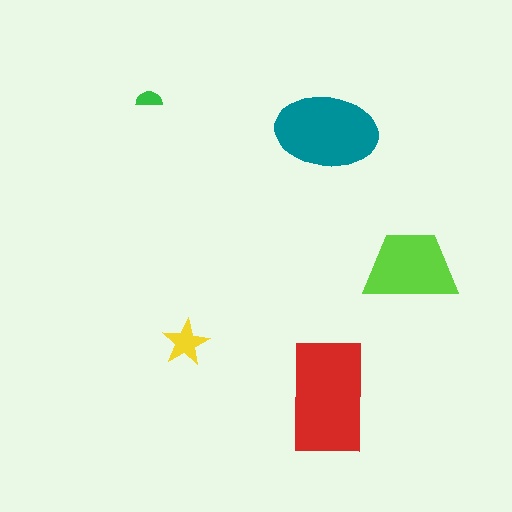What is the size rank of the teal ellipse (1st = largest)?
2nd.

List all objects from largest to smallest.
The red rectangle, the teal ellipse, the lime trapezoid, the yellow star, the green semicircle.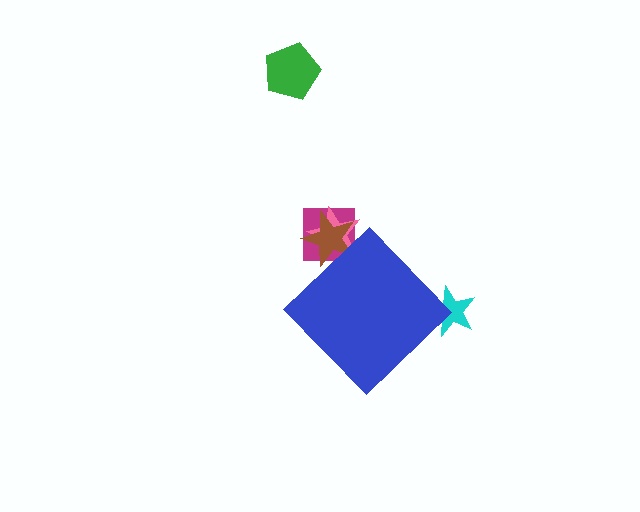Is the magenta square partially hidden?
Yes, the magenta square is partially hidden behind the blue diamond.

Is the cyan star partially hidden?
Yes, the cyan star is partially hidden behind the blue diamond.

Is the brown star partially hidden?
Yes, the brown star is partially hidden behind the blue diamond.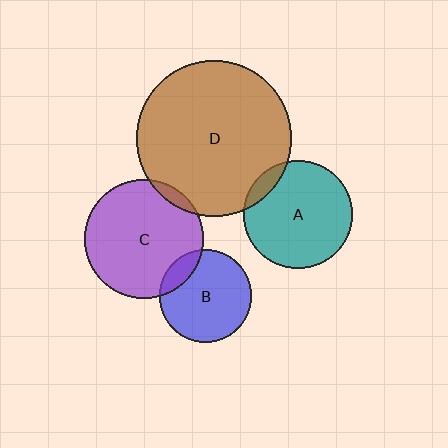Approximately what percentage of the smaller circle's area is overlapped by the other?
Approximately 5%.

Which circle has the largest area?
Circle D (brown).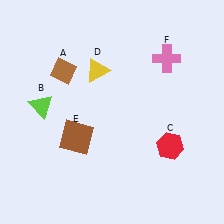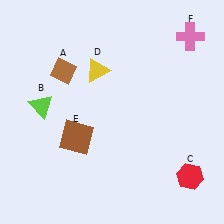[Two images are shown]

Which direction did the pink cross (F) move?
The pink cross (F) moved right.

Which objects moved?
The objects that moved are: the red hexagon (C), the pink cross (F).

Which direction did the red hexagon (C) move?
The red hexagon (C) moved down.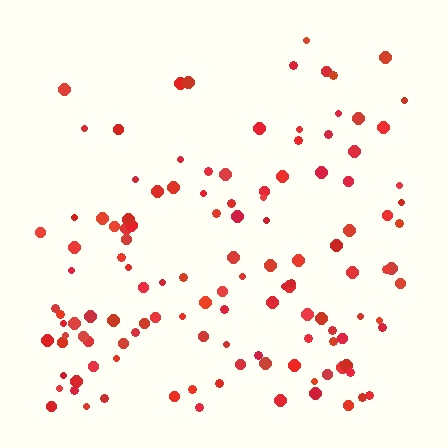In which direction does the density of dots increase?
From top to bottom, with the bottom side densest.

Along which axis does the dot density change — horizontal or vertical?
Vertical.